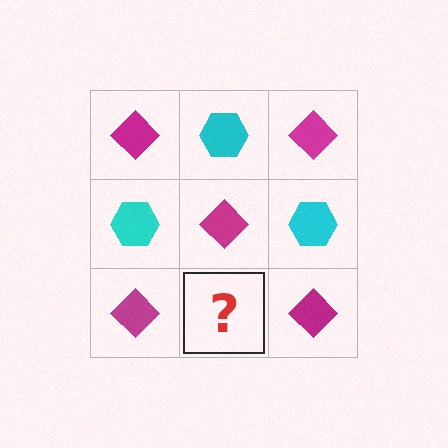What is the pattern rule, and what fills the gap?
The rule is that it alternates magenta diamond and cyan hexagon in a checkerboard pattern. The gap should be filled with a cyan hexagon.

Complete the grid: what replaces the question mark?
The question mark should be replaced with a cyan hexagon.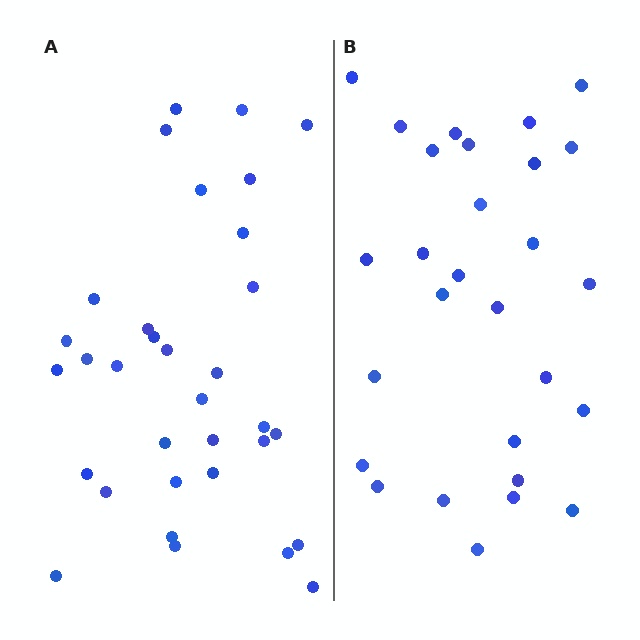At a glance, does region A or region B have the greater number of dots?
Region A (the left region) has more dots.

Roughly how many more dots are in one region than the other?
Region A has about 5 more dots than region B.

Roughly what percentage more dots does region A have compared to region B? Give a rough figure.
About 20% more.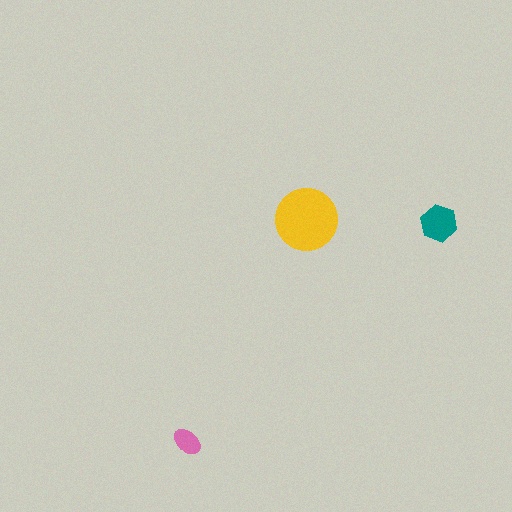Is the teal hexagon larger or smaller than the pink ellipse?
Larger.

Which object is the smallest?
The pink ellipse.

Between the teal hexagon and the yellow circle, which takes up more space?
The yellow circle.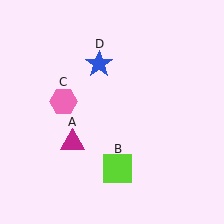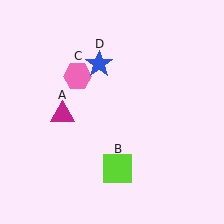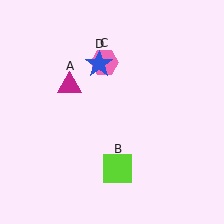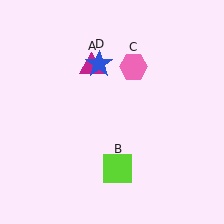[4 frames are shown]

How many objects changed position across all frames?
2 objects changed position: magenta triangle (object A), pink hexagon (object C).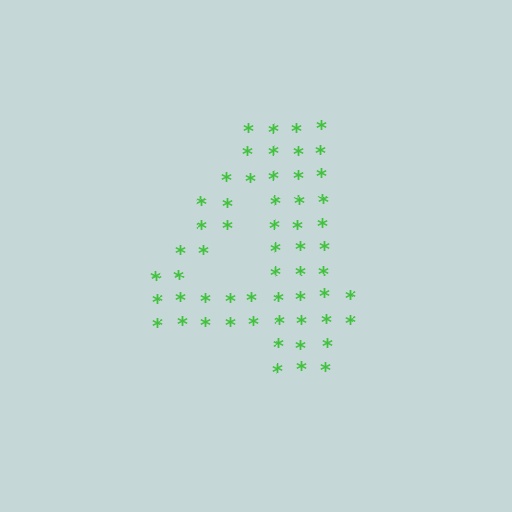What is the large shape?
The large shape is the digit 4.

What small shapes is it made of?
It is made of small asterisks.